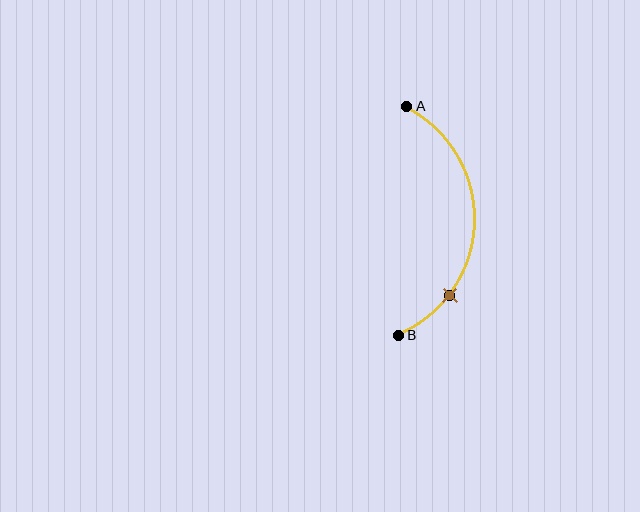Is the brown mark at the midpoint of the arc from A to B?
No. The brown mark lies on the arc but is closer to endpoint B. The arc midpoint would be at the point on the curve equidistant along the arc from both A and B.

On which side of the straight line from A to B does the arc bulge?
The arc bulges to the right of the straight line connecting A and B.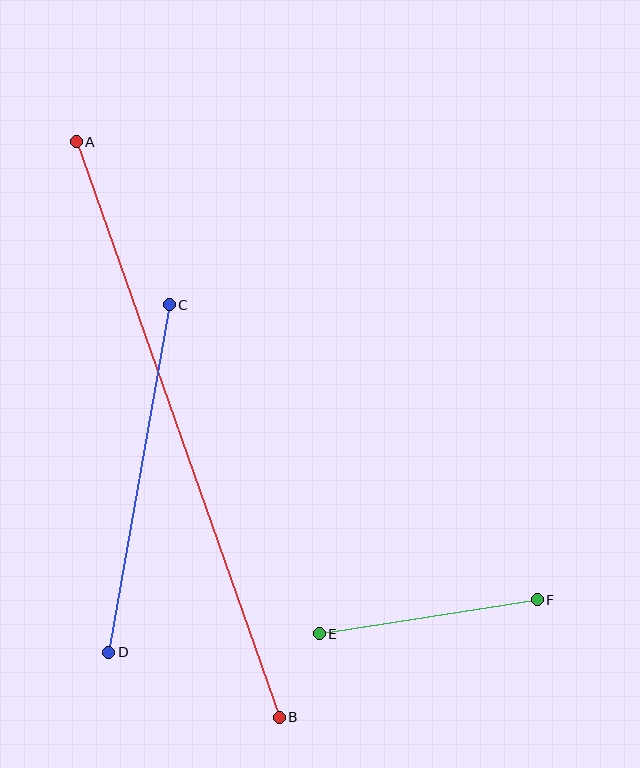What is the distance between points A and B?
The distance is approximately 610 pixels.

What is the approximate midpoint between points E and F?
The midpoint is at approximately (428, 617) pixels.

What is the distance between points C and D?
The distance is approximately 353 pixels.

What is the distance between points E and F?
The distance is approximately 221 pixels.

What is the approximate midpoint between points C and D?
The midpoint is at approximately (139, 479) pixels.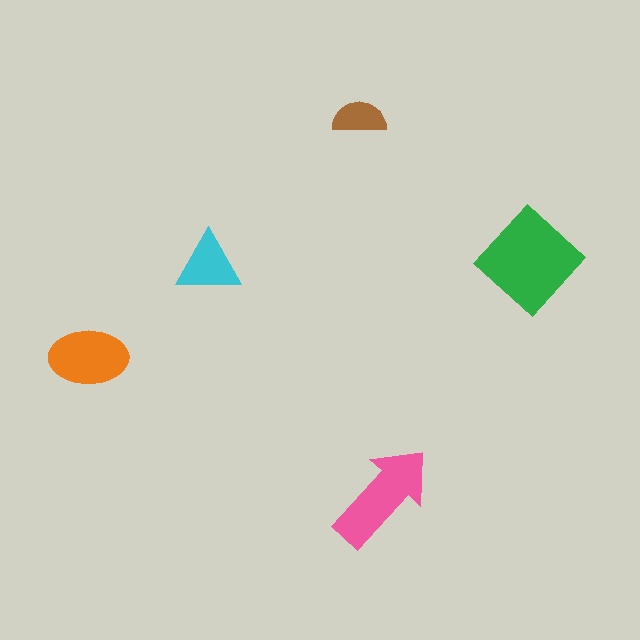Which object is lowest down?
The pink arrow is bottommost.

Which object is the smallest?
The brown semicircle.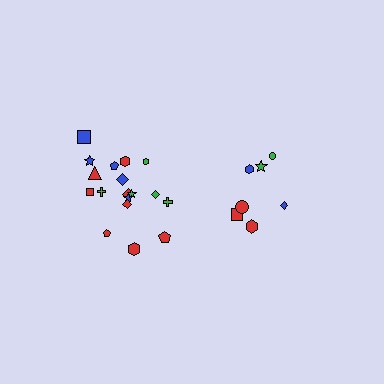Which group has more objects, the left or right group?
The left group.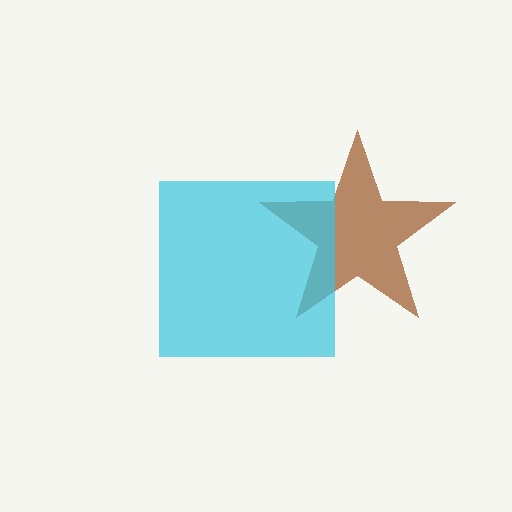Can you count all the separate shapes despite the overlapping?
Yes, there are 2 separate shapes.